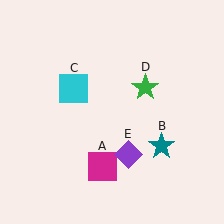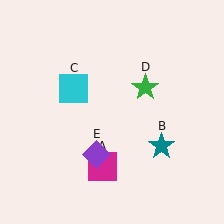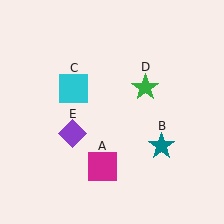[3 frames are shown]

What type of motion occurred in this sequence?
The purple diamond (object E) rotated clockwise around the center of the scene.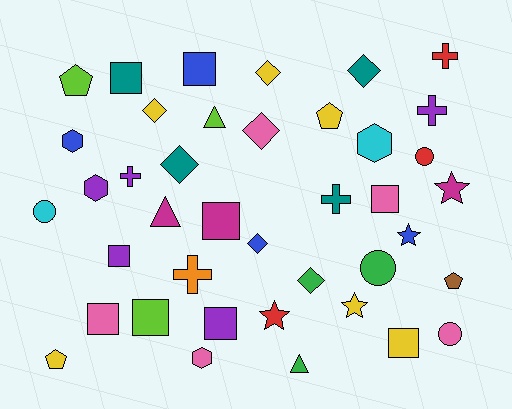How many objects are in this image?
There are 40 objects.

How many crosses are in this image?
There are 5 crosses.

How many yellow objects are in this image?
There are 6 yellow objects.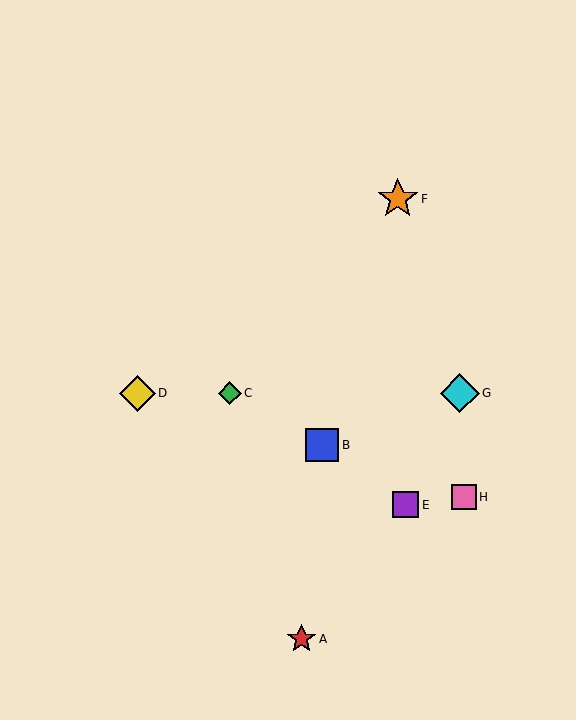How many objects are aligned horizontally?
3 objects (C, D, G) are aligned horizontally.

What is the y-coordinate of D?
Object D is at y≈393.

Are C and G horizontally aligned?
Yes, both are at y≈393.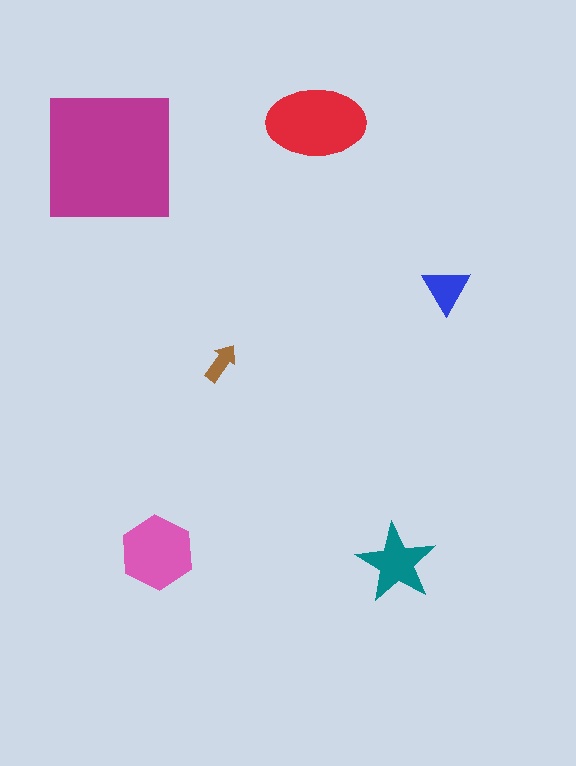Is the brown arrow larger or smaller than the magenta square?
Smaller.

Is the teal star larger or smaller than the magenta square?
Smaller.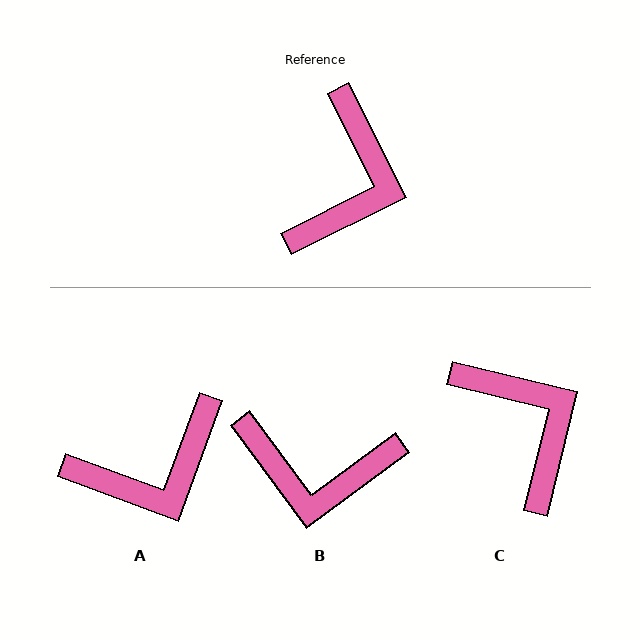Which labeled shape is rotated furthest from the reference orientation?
B, about 80 degrees away.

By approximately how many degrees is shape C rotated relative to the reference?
Approximately 50 degrees counter-clockwise.